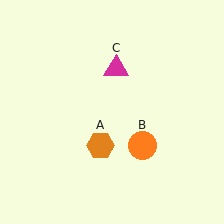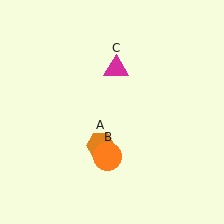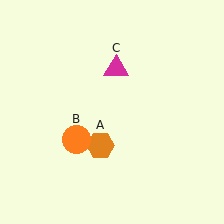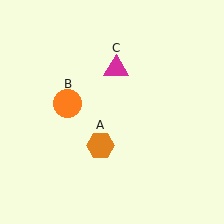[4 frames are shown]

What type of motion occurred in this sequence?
The orange circle (object B) rotated clockwise around the center of the scene.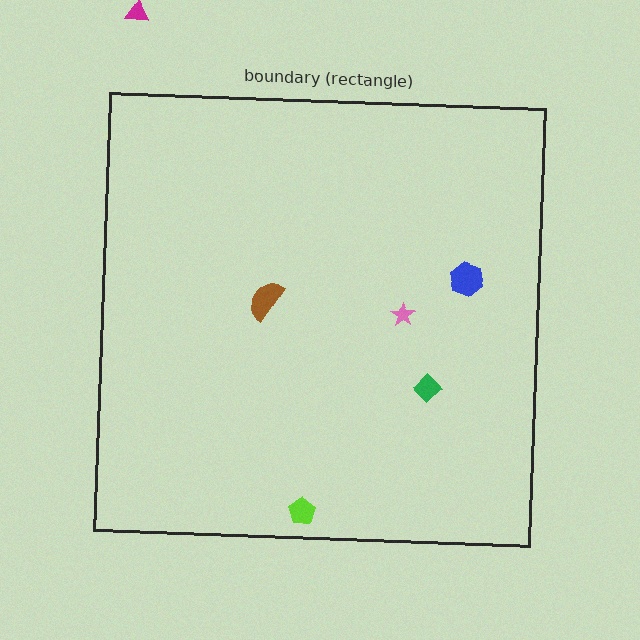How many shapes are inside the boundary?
5 inside, 1 outside.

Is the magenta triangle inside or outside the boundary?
Outside.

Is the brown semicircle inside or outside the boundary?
Inside.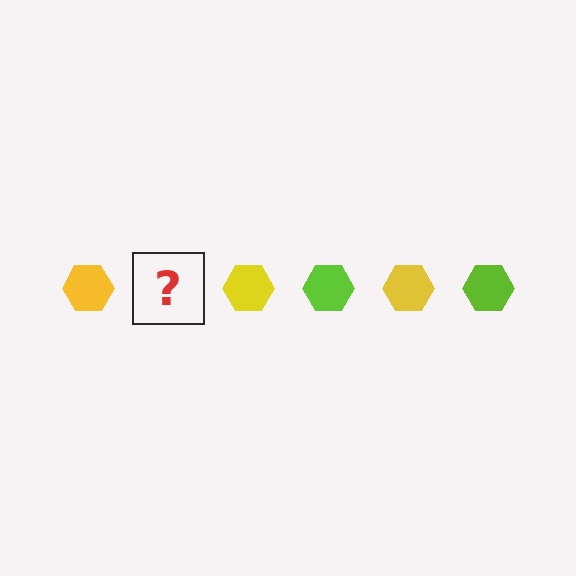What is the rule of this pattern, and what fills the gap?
The rule is that the pattern cycles through yellow, lime hexagons. The gap should be filled with a lime hexagon.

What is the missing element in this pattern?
The missing element is a lime hexagon.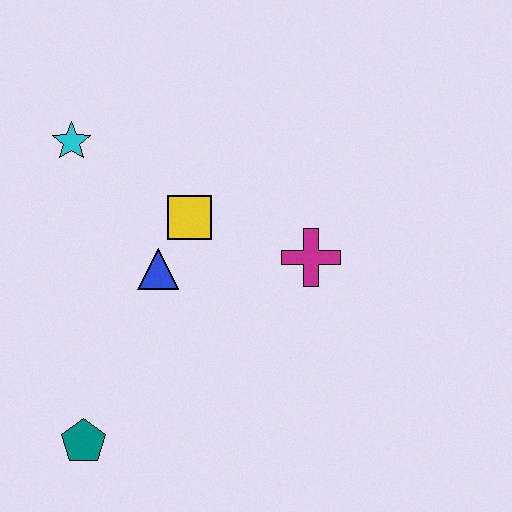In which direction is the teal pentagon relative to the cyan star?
The teal pentagon is below the cyan star.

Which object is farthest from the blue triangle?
The teal pentagon is farthest from the blue triangle.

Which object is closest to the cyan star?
The yellow square is closest to the cyan star.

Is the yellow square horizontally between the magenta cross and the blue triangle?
Yes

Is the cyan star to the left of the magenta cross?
Yes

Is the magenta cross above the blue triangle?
Yes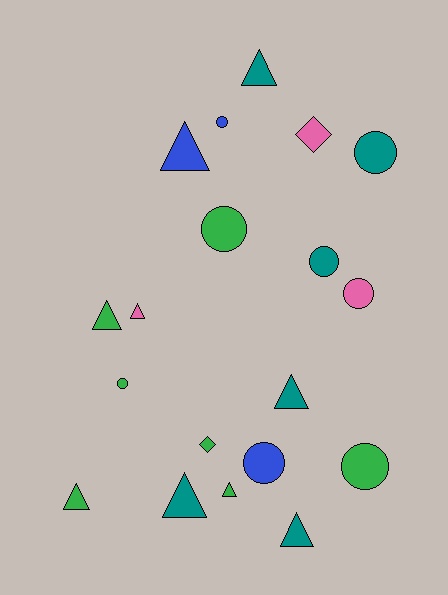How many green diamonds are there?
There is 1 green diamond.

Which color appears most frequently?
Green, with 7 objects.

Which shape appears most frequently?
Triangle, with 9 objects.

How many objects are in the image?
There are 19 objects.